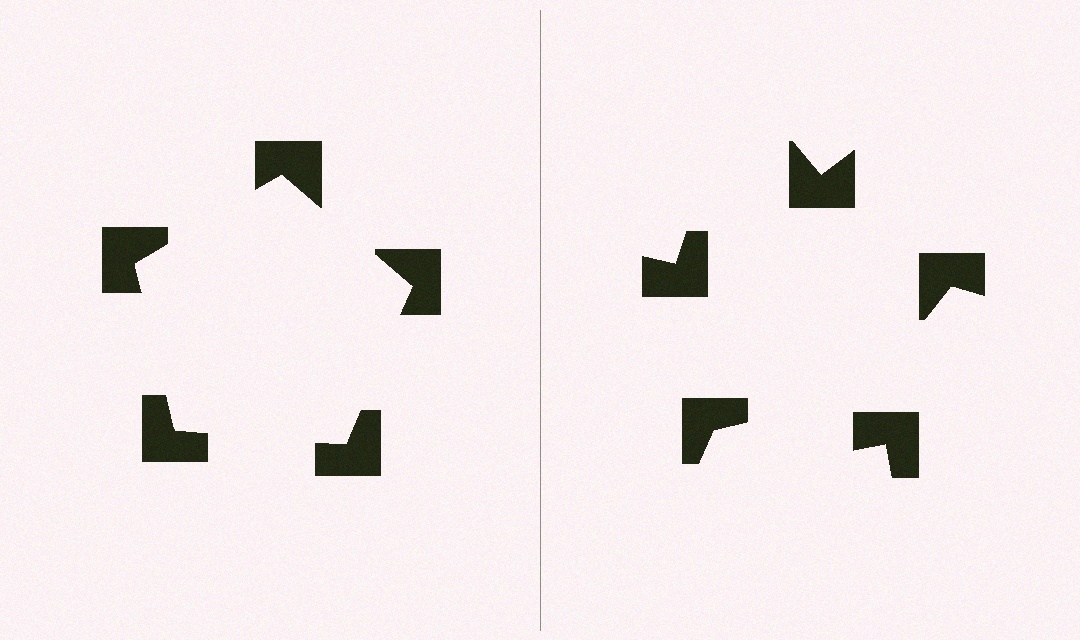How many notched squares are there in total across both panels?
10 — 5 on each side.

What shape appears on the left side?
An illusory pentagon.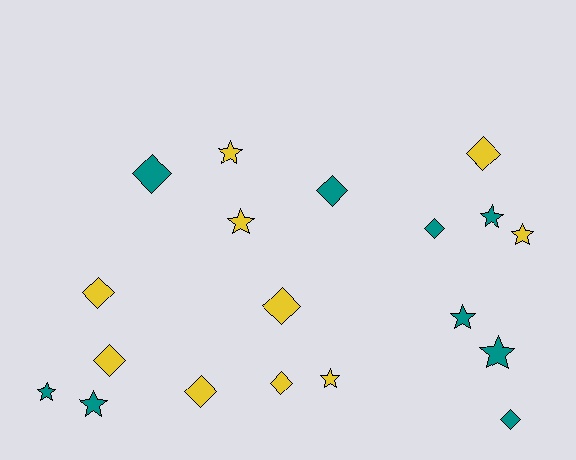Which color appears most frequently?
Yellow, with 10 objects.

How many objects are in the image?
There are 19 objects.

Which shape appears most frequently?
Diamond, with 10 objects.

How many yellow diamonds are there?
There are 6 yellow diamonds.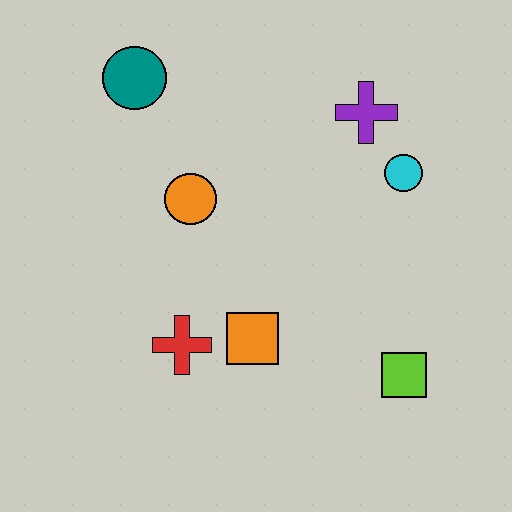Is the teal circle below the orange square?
No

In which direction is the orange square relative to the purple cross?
The orange square is below the purple cross.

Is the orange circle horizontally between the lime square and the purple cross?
No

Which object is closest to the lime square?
The orange square is closest to the lime square.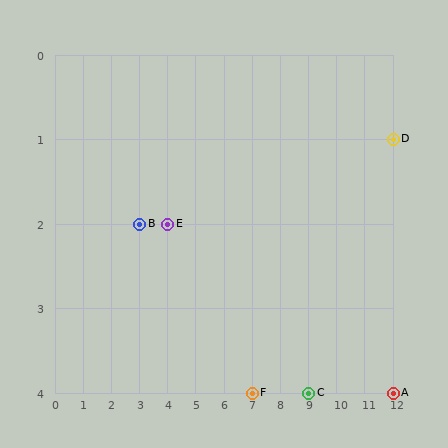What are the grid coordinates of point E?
Point E is at grid coordinates (4, 2).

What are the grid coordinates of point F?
Point F is at grid coordinates (7, 4).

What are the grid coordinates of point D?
Point D is at grid coordinates (12, 1).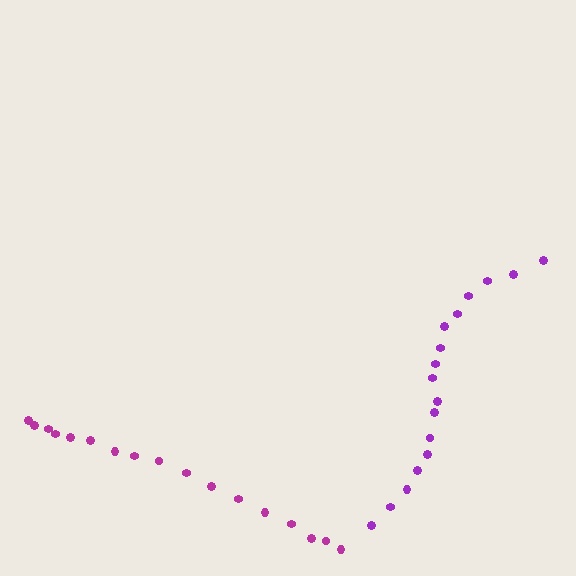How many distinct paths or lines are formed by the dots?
There are 2 distinct paths.